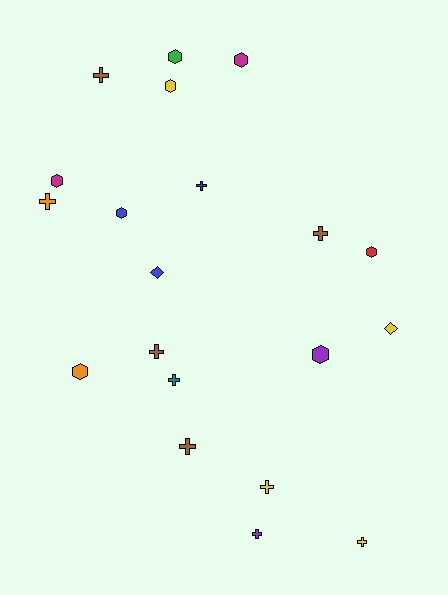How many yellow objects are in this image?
There are 4 yellow objects.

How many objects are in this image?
There are 20 objects.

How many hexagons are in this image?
There are 8 hexagons.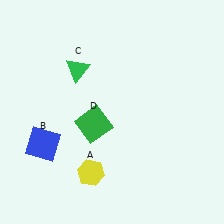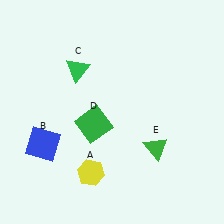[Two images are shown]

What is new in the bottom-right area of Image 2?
A green triangle (E) was added in the bottom-right area of Image 2.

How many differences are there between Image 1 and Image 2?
There is 1 difference between the two images.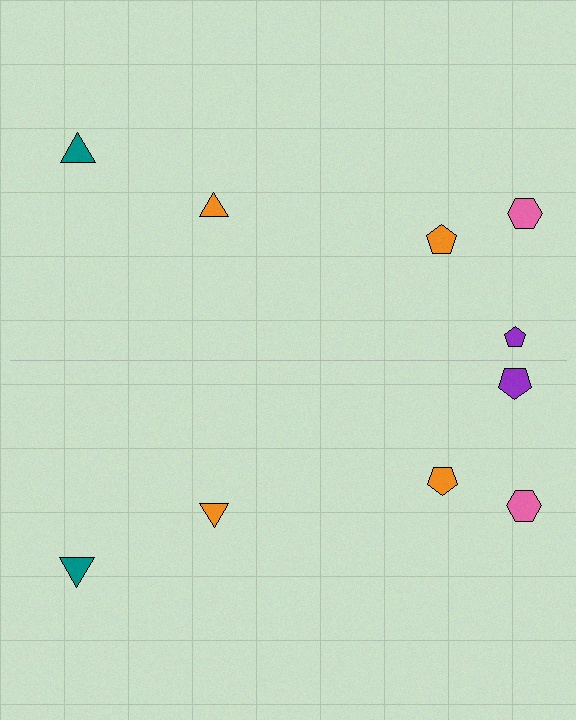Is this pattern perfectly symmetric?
No, the pattern is not perfectly symmetric. The purple pentagon on the bottom side has a different size than its mirror counterpart.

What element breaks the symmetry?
The purple pentagon on the bottom side has a different size than its mirror counterpart.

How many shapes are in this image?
There are 10 shapes in this image.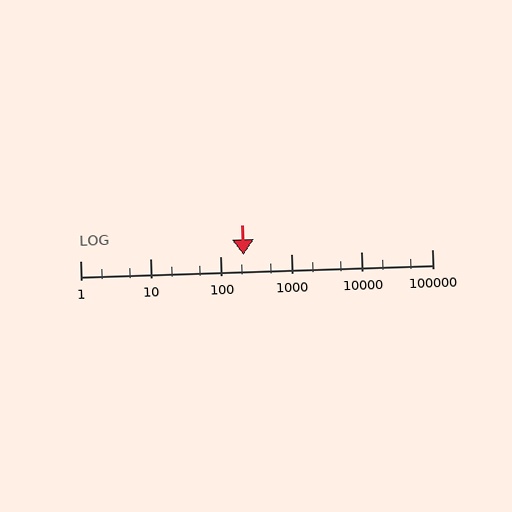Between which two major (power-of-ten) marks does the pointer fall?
The pointer is between 100 and 1000.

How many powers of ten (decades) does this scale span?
The scale spans 5 decades, from 1 to 100000.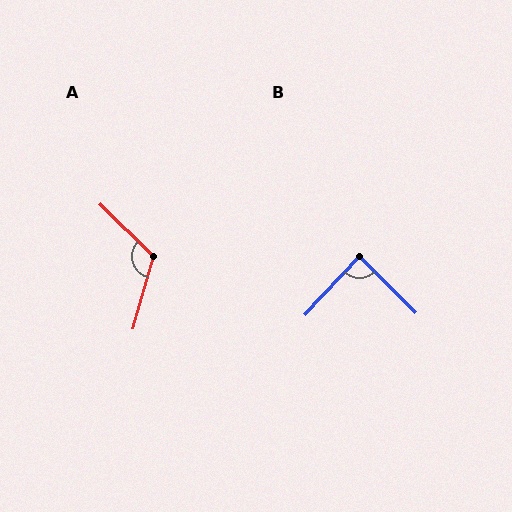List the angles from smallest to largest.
B (88°), A (118°).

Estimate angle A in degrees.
Approximately 118 degrees.